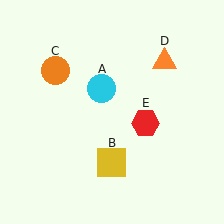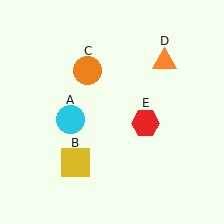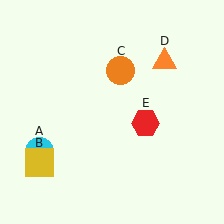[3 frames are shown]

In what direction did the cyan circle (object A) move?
The cyan circle (object A) moved down and to the left.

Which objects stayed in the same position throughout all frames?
Orange triangle (object D) and red hexagon (object E) remained stationary.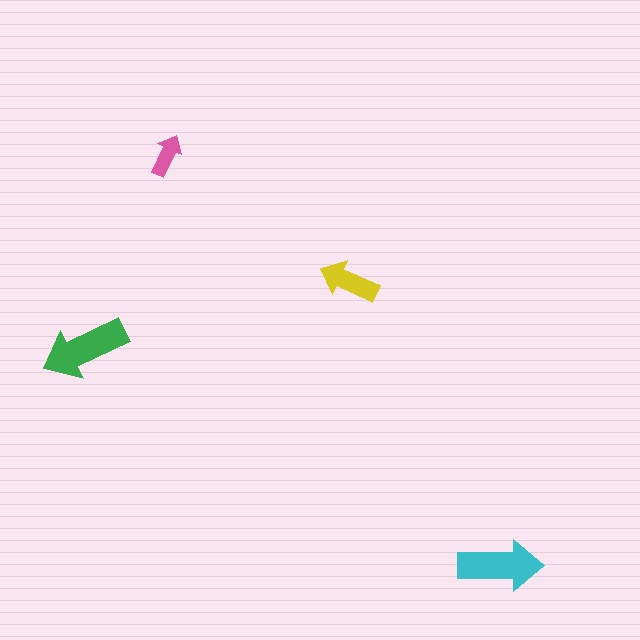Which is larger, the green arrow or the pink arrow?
The green one.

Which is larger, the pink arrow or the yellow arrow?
The yellow one.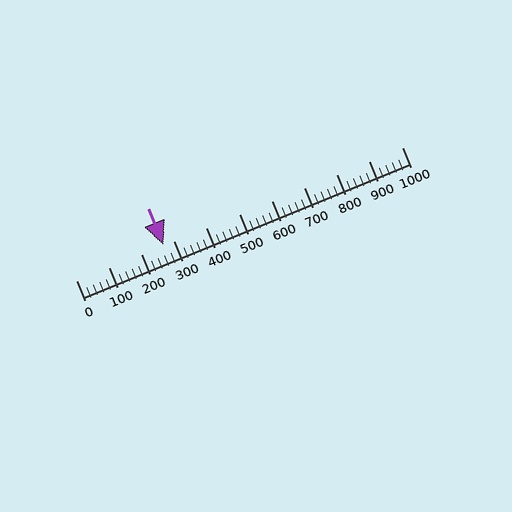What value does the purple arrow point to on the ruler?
The purple arrow points to approximately 268.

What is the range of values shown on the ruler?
The ruler shows values from 0 to 1000.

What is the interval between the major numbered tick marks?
The major tick marks are spaced 100 units apart.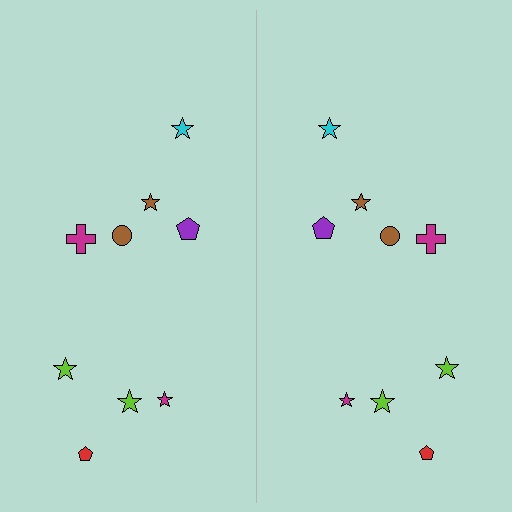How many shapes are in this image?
There are 18 shapes in this image.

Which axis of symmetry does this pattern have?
The pattern has a vertical axis of symmetry running through the center of the image.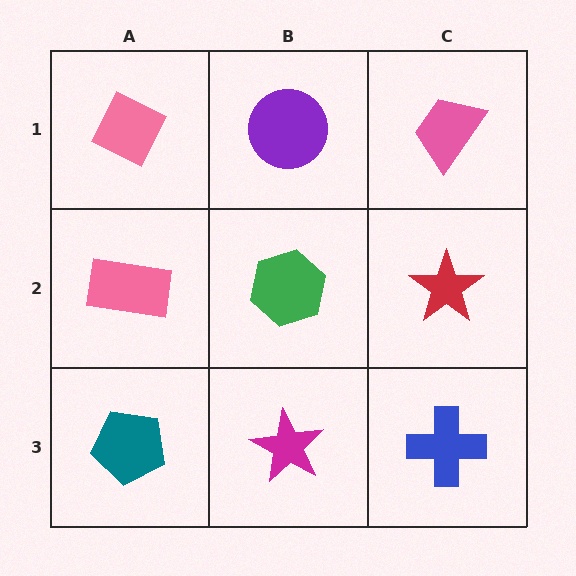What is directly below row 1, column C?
A red star.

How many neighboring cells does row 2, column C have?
3.